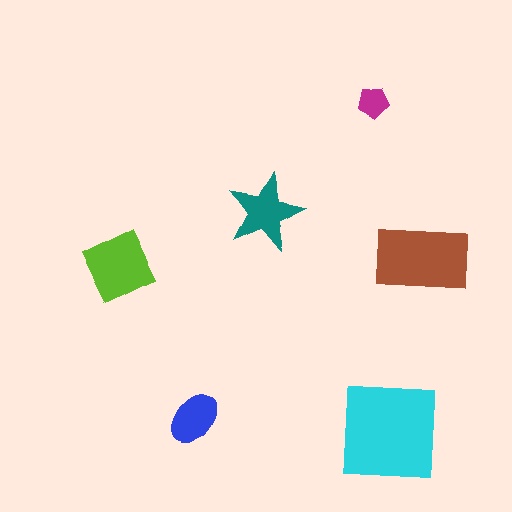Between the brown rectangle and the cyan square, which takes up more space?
The cyan square.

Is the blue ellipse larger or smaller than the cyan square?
Smaller.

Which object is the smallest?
The magenta pentagon.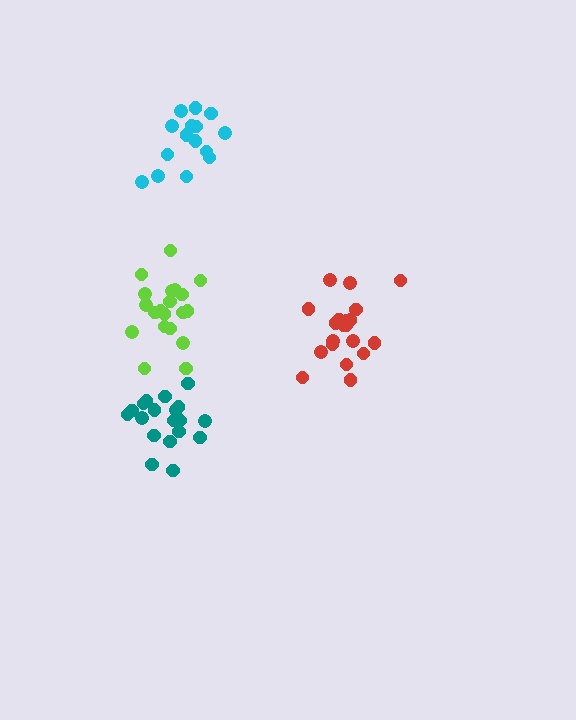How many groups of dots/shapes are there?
There are 4 groups.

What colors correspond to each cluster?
The clusters are colored: red, lime, cyan, teal.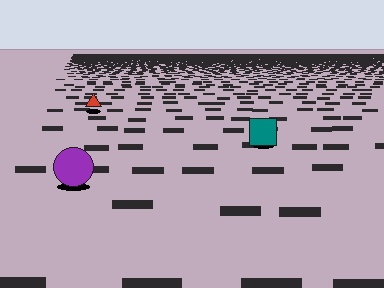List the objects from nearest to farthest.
From nearest to farthest: the purple circle, the teal square, the red triangle.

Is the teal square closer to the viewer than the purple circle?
No. The purple circle is closer — you can tell from the texture gradient: the ground texture is coarser near it.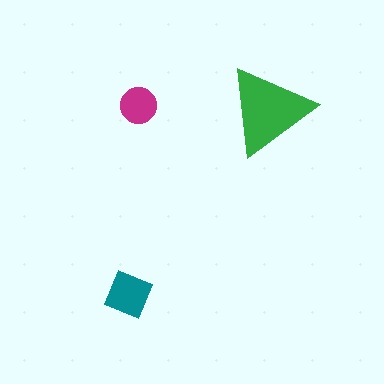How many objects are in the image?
There are 3 objects in the image.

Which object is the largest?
The green triangle.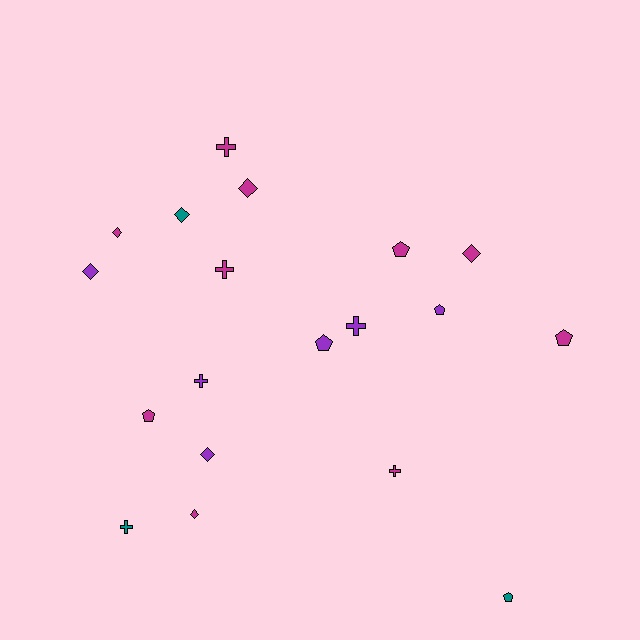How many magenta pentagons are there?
There are 3 magenta pentagons.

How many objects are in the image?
There are 19 objects.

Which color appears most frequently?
Magenta, with 10 objects.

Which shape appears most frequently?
Diamond, with 7 objects.